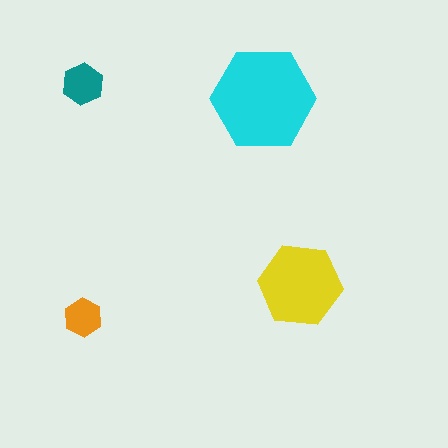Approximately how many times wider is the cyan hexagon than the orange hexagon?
About 2.5 times wider.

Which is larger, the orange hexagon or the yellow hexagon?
The yellow one.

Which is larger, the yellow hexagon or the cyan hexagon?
The cyan one.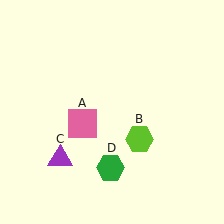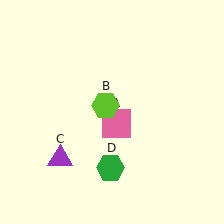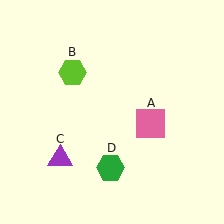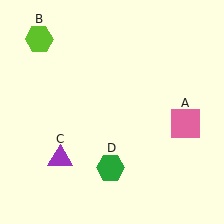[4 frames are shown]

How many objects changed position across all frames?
2 objects changed position: pink square (object A), lime hexagon (object B).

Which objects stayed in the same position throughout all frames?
Purple triangle (object C) and green hexagon (object D) remained stationary.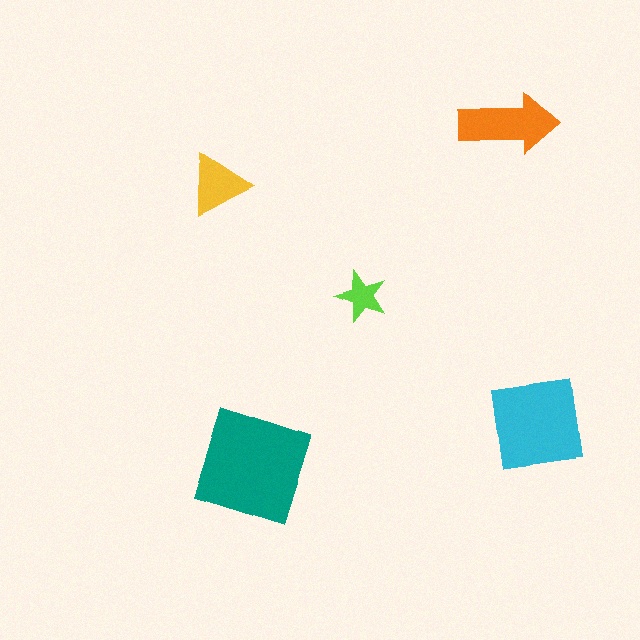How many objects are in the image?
There are 5 objects in the image.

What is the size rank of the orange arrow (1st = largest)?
3rd.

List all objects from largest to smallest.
The teal square, the cyan square, the orange arrow, the yellow triangle, the lime star.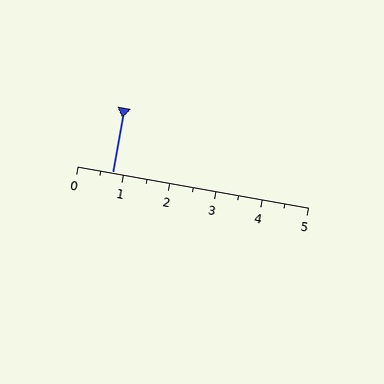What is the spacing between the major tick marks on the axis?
The major ticks are spaced 1 apart.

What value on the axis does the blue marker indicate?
The marker indicates approximately 0.8.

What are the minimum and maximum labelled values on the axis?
The axis runs from 0 to 5.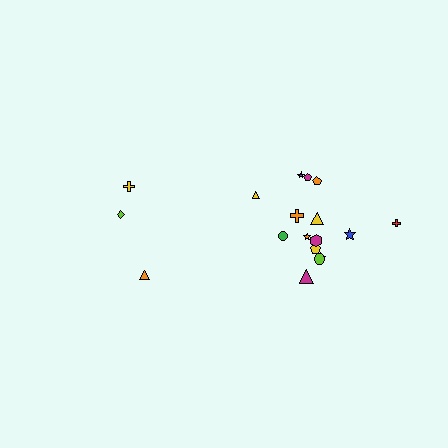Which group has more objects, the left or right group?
The right group.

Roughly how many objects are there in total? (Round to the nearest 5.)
Roughly 20 objects in total.